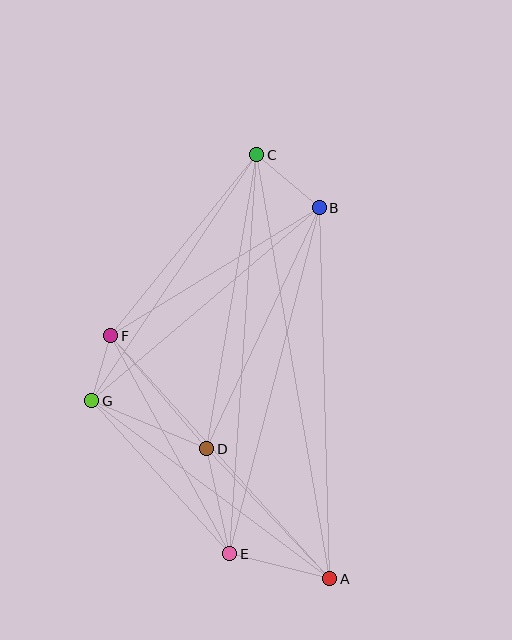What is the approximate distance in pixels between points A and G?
The distance between A and G is approximately 297 pixels.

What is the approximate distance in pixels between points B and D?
The distance between B and D is approximately 266 pixels.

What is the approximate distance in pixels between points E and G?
The distance between E and G is approximately 206 pixels.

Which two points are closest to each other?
Points F and G are closest to each other.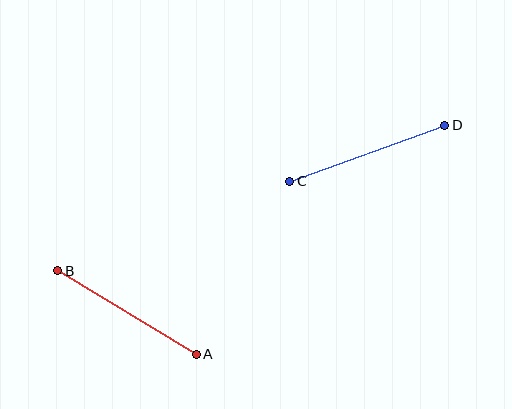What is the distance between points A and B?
The distance is approximately 161 pixels.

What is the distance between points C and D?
The distance is approximately 165 pixels.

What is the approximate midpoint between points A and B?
The midpoint is at approximately (127, 313) pixels.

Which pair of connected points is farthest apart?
Points C and D are farthest apart.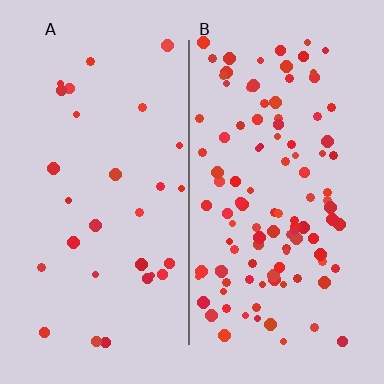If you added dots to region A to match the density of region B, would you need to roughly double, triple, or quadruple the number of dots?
Approximately quadruple.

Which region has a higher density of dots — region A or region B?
B (the right).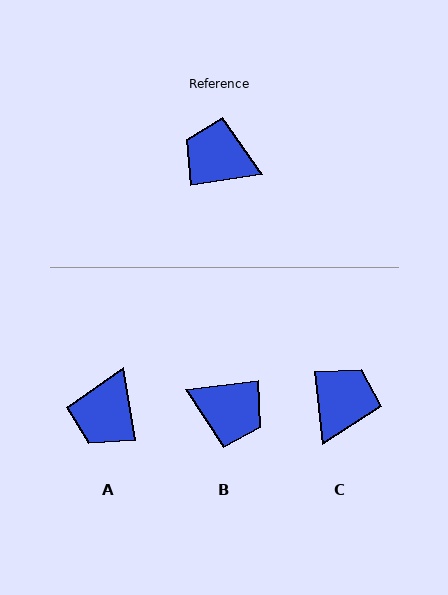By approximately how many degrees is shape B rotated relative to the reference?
Approximately 178 degrees counter-clockwise.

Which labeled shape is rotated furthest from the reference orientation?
B, about 178 degrees away.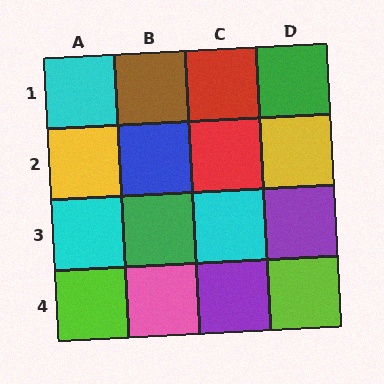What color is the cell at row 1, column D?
Green.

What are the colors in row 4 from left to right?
Lime, pink, purple, lime.